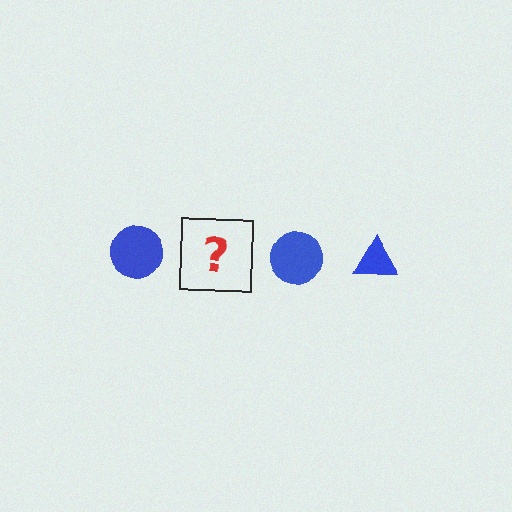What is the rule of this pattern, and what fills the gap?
The rule is that the pattern cycles through circle, triangle shapes in blue. The gap should be filled with a blue triangle.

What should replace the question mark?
The question mark should be replaced with a blue triangle.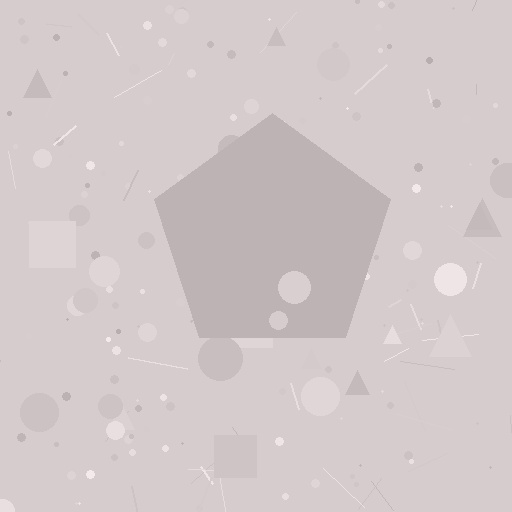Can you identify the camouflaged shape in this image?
The camouflaged shape is a pentagon.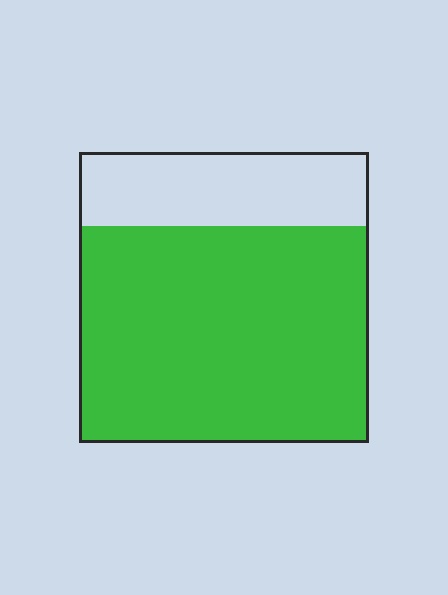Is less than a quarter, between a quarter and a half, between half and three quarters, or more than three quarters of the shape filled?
Between half and three quarters.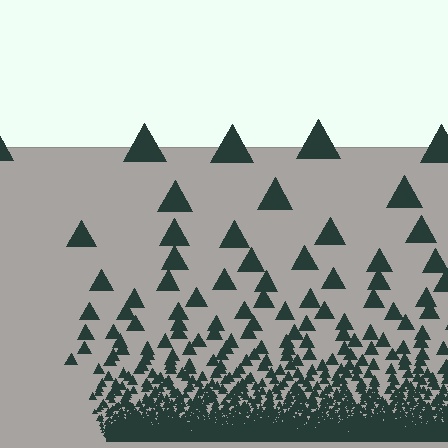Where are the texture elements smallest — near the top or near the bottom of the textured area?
Near the bottom.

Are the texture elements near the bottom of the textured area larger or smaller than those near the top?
Smaller. The gradient is inverted — elements near the bottom are smaller and denser.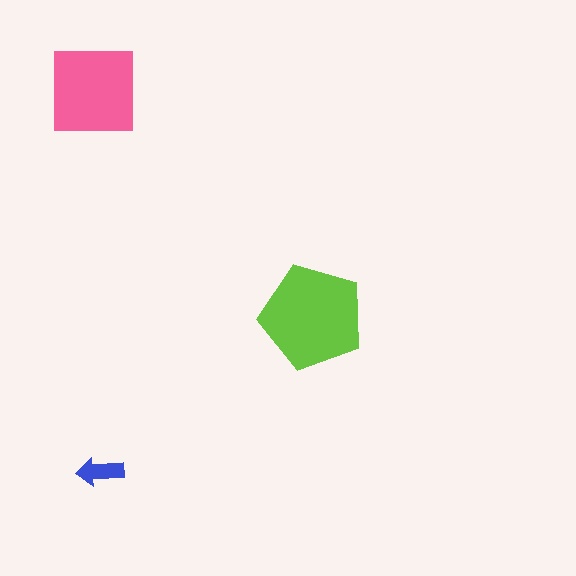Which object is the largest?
The lime pentagon.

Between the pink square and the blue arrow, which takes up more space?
The pink square.